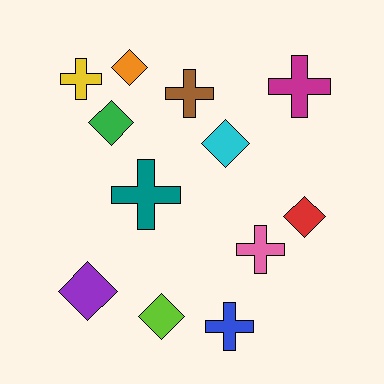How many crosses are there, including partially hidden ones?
There are 6 crosses.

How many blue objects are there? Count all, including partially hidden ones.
There is 1 blue object.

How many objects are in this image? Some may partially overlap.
There are 12 objects.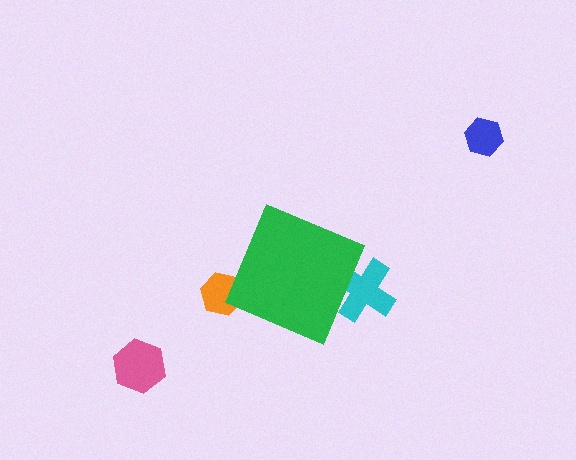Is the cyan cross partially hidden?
Yes, the cyan cross is partially hidden behind the green diamond.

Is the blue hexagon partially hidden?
No, the blue hexagon is fully visible.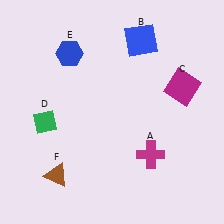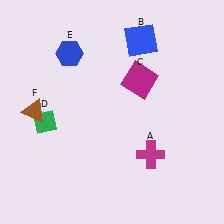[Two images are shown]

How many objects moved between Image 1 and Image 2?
2 objects moved between the two images.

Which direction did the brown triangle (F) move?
The brown triangle (F) moved up.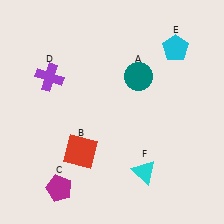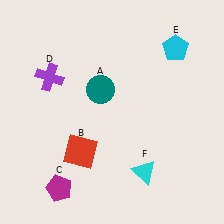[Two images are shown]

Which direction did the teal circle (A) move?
The teal circle (A) moved left.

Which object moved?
The teal circle (A) moved left.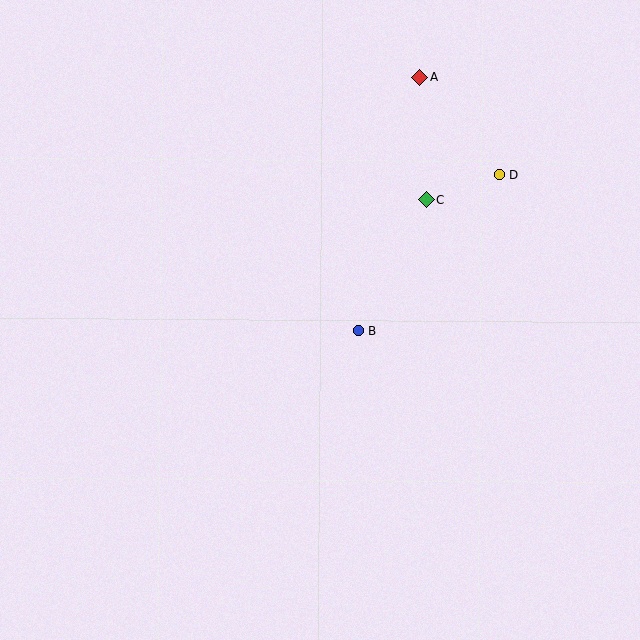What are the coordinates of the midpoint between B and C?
The midpoint between B and C is at (392, 265).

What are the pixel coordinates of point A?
Point A is at (419, 77).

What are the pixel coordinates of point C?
Point C is at (426, 200).